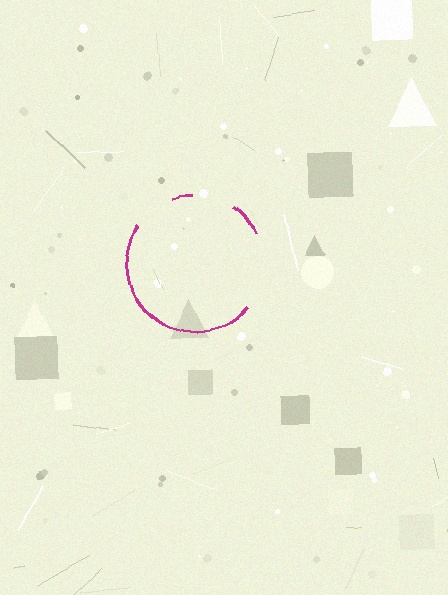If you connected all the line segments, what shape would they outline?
They would outline a circle.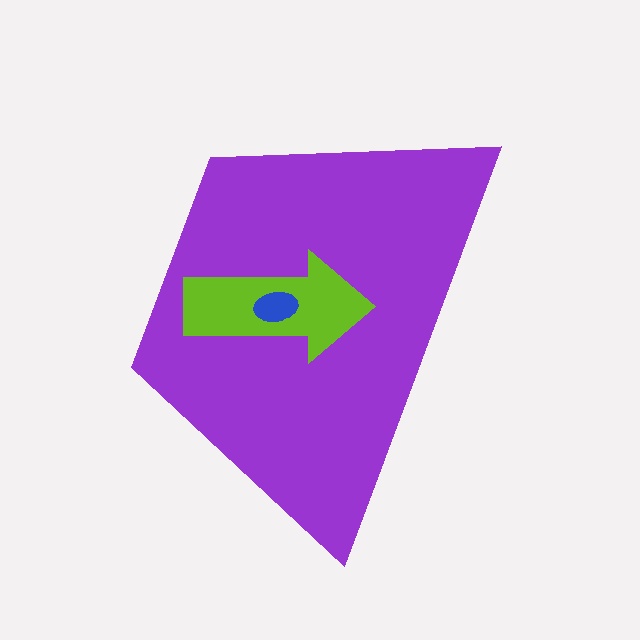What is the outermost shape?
The purple trapezoid.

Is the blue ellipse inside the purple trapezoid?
Yes.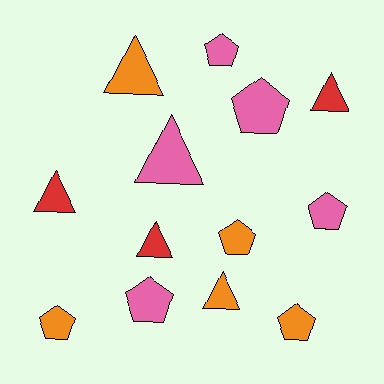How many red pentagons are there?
There are no red pentagons.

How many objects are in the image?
There are 13 objects.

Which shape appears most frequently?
Pentagon, with 7 objects.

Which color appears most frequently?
Orange, with 5 objects.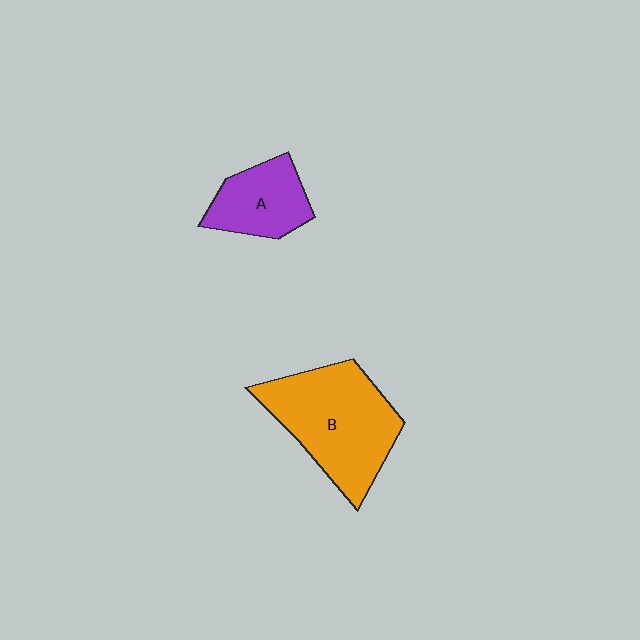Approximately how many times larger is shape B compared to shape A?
Approximately 1.9 times.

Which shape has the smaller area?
Shape A (purple).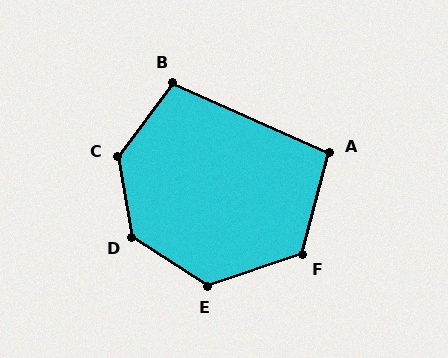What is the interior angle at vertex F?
Approximately 124 degrees (obtuse).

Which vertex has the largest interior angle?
D, at approximately 133 degrees.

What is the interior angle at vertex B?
Approximately 103 degrees (obtuse).